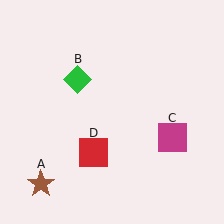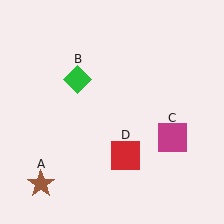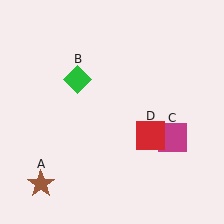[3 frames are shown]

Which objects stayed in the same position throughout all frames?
Brown star (object A) and green diamond (object B) and magenta square (object C) remained stationary.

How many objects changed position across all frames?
1 object changed position: red square (object D).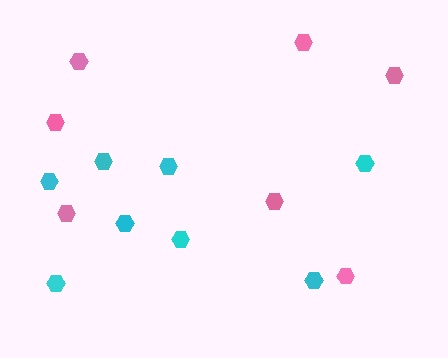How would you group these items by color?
There are 2 groups: one group of pink hexagons (7) and one group of cyan hexagons (8).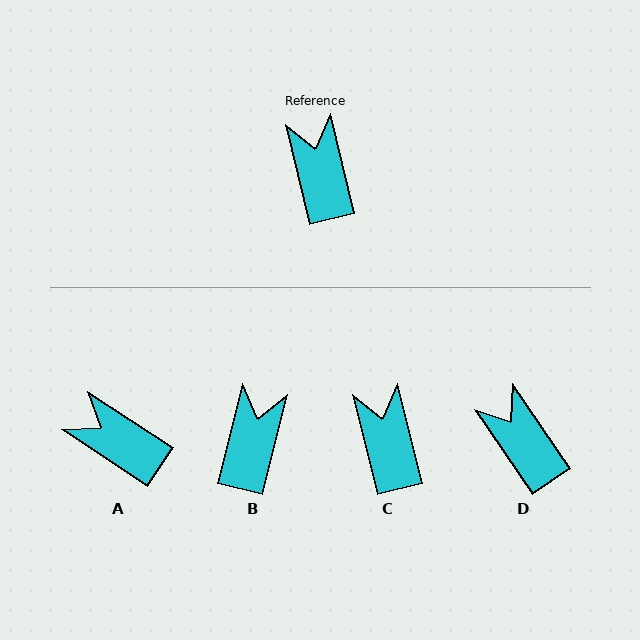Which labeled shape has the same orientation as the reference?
C.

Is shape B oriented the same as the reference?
No, it is off by about 28 degrees.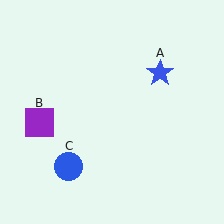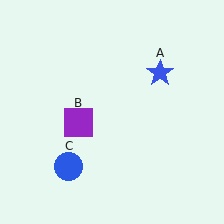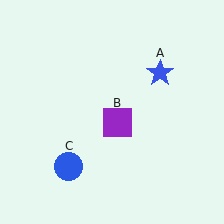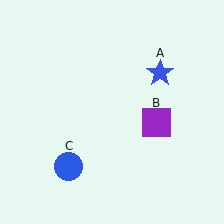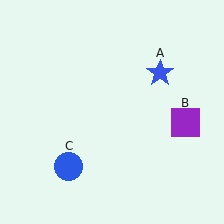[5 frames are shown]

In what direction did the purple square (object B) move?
The purple square (object B) moved right.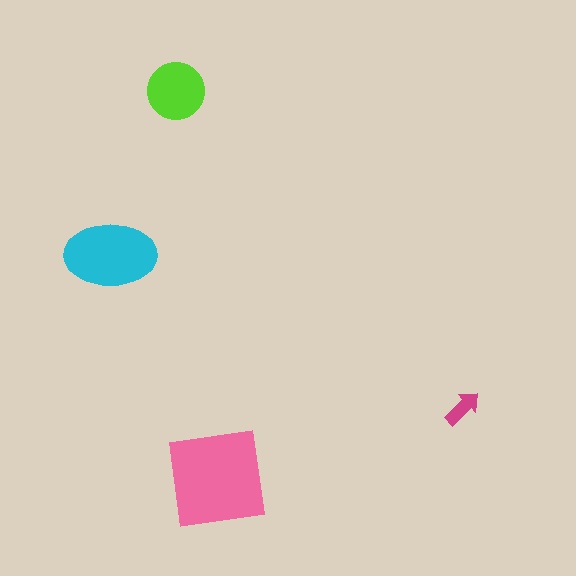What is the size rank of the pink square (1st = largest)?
1st.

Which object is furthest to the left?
The cyan ellipse is leftmost.